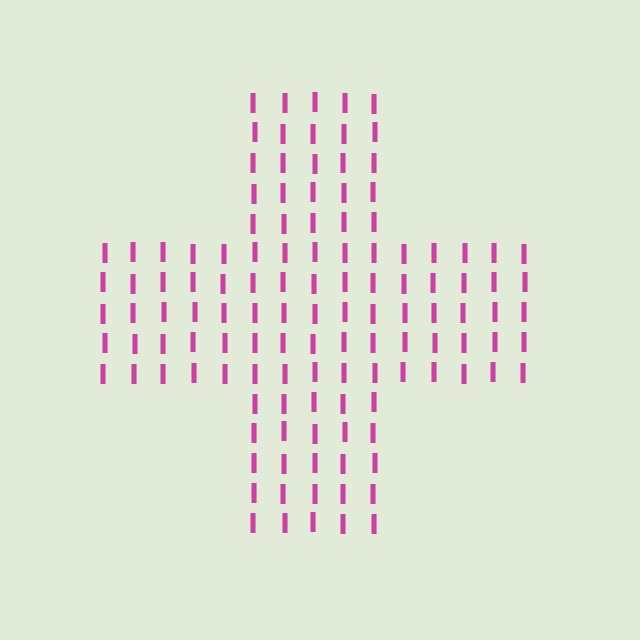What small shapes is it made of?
It is made of small letter I's.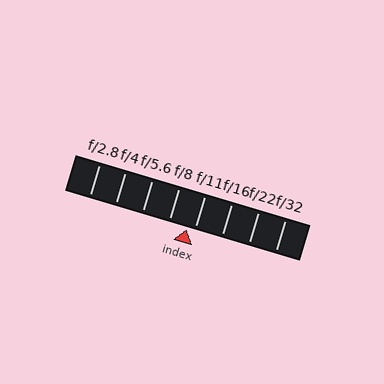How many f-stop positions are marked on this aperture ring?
There are 8 f-stop positions marked.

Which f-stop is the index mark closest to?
The index mark is closest to f/11.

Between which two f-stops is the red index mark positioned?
The index mark is between f/8 and f/11.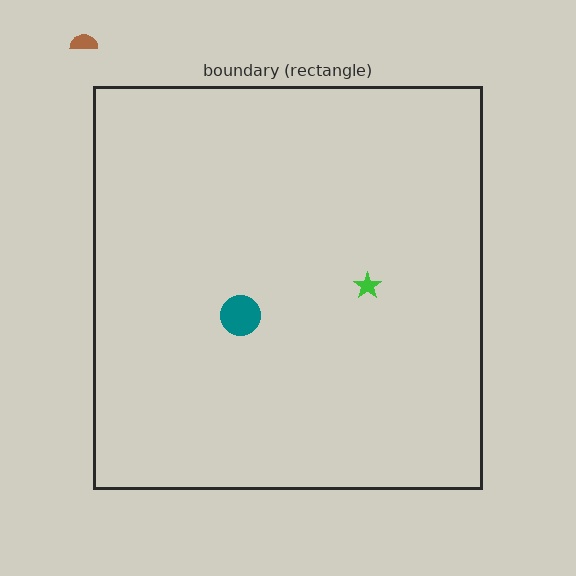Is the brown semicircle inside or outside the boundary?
Outside.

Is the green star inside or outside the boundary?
Inside.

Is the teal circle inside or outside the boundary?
Inside.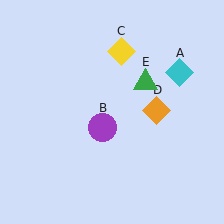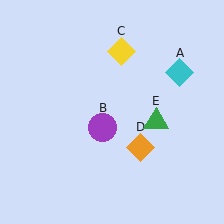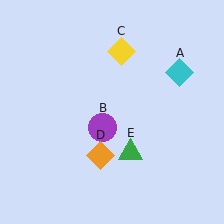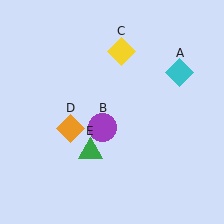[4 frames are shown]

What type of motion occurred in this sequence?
The orange diamond (object D), green triangle (object E) rotated clockwise around the center of the scene.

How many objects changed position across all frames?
2 objects changed position: orange diamond (object D), green triangle (object E).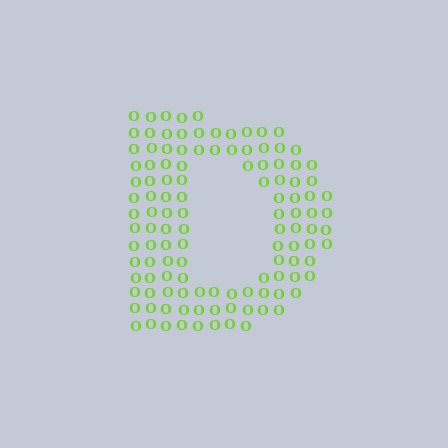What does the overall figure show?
The overall figure shows the letter D.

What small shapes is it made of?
It is made of small letter O's.